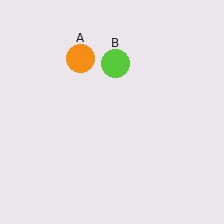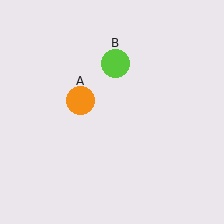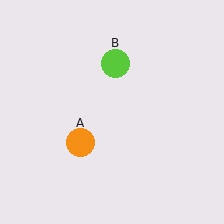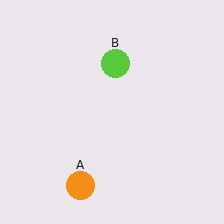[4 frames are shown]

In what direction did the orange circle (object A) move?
The orange circle (object A) moved down.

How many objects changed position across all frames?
1 object changed position: orange circle (object A).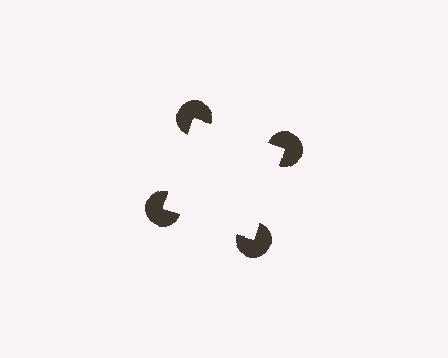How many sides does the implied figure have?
4 sides.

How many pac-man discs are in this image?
There are 4 — one at each vertex of the illusory square.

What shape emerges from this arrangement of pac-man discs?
An illusory square — its edges are inferred from the aligned wedge cuts in the pac-man discs, not physically drawn.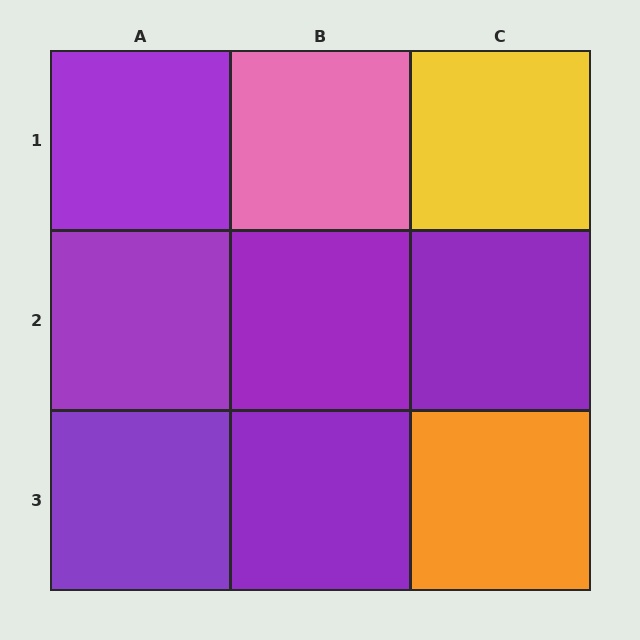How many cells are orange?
1 cell is orange.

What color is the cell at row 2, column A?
Purple.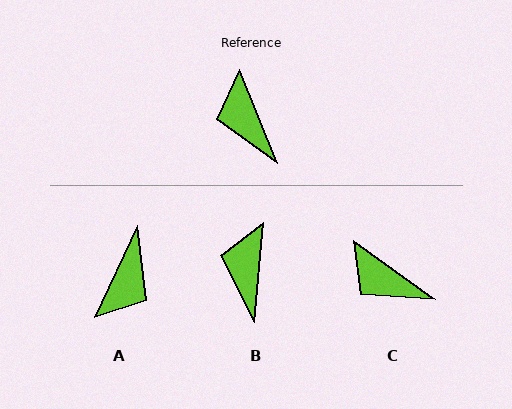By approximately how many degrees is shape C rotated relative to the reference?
Approximately 32 degrees counter-clockwise.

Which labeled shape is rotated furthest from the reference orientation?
A, about 133 degrees away.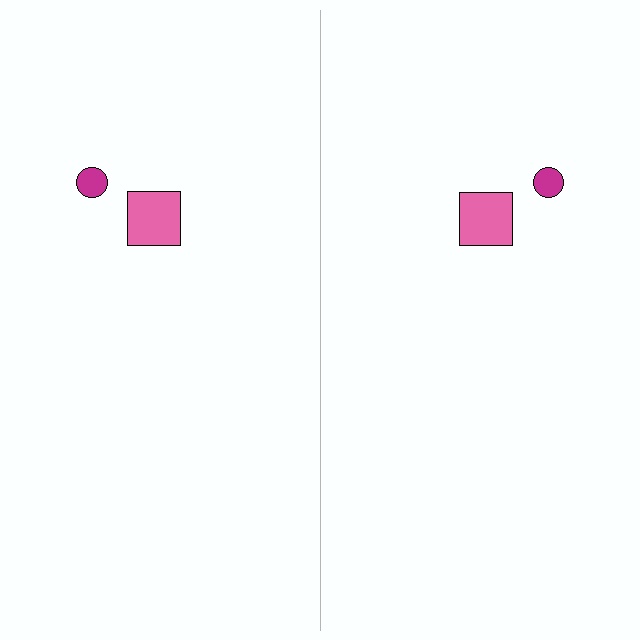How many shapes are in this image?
There are 4 shapes in this image.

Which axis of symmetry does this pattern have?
The pattern has a vertical axis of symmetry running through the center of the image.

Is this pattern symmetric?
Yes, this pattern has bilateral (reflection) symmetry.